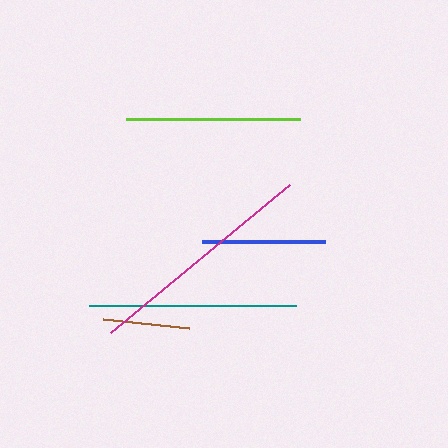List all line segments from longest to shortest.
From longest to shortest: magenta, teal, lime, blue, brown.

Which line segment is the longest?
The magenta line is the longest at approximately 233 pixels.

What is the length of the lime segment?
The lime segment is approximately 173 pixels long.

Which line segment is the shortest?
The brown line is the shortest at approximately 87 pixels.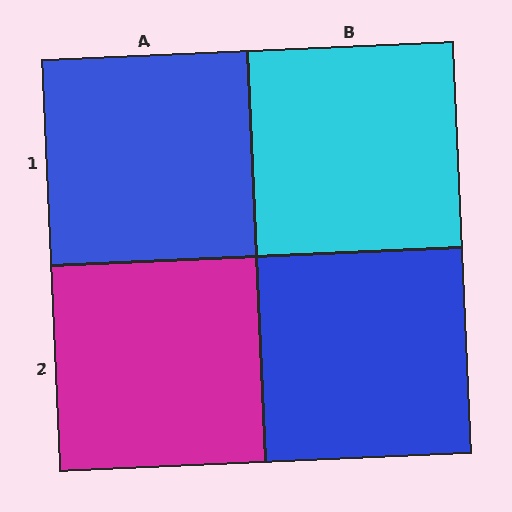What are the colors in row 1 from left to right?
Blue, cyan.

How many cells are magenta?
1 cell is magenta.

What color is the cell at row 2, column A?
Magenta.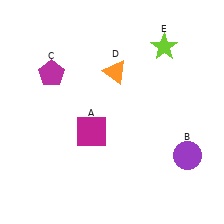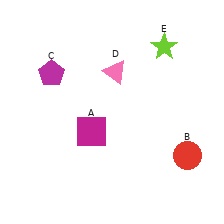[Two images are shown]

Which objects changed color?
B changed from purple to red. D changed from orange to pink.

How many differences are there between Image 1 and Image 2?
There are 2 differences between the two images.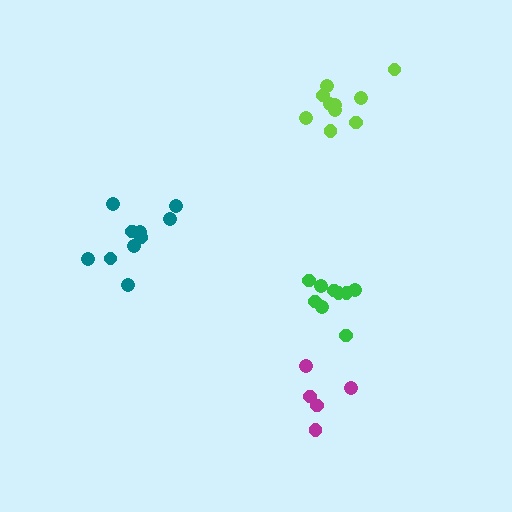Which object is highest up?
The lime cluster is topmost.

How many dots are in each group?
Group 1: 9 dots, Group 2: 10 dots, Group 3: 10 dots, Group 4: 5 dots (34 total).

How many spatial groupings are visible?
There are 4 spatial groupings.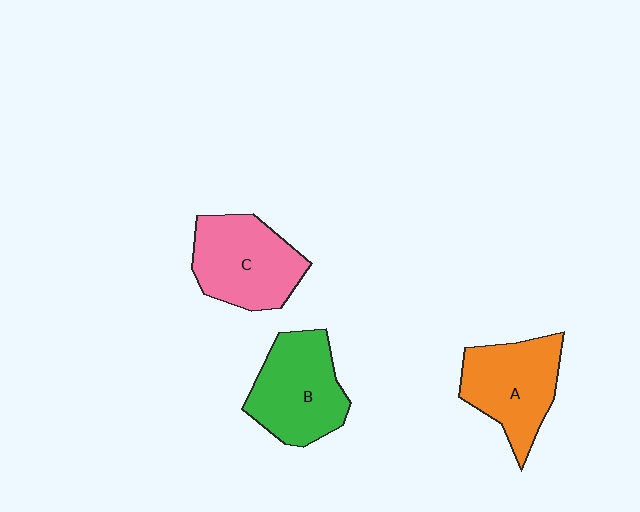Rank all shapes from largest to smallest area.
From largest to smallest: C (pink), B (green), A (orange).